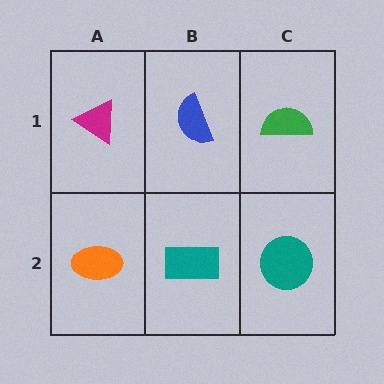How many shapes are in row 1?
3 shapes.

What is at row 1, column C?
A green semicircle.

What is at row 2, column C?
A teal circle.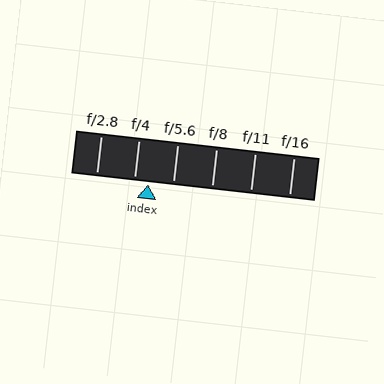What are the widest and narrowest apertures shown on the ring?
The widest aperture shown is f/2.8 and the narrowest is f/16.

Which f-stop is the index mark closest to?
The index mark is closest to f/4.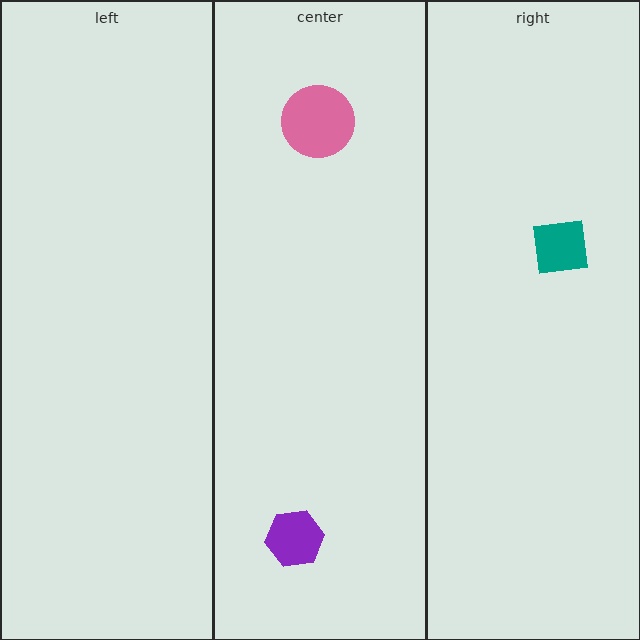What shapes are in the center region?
The pink circle, the purple hexagon.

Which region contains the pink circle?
The center region.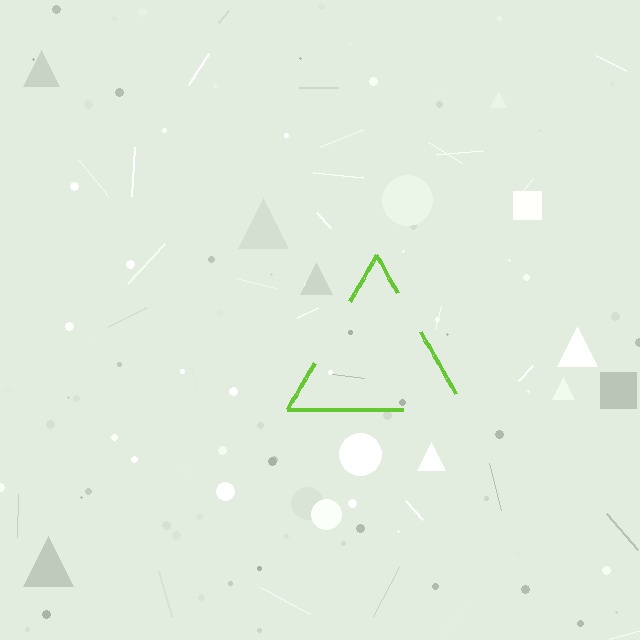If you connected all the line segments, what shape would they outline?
They would outline a triangle.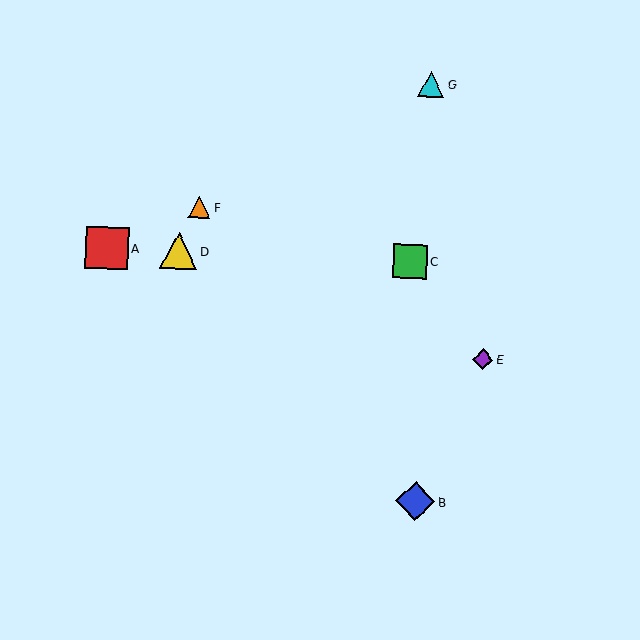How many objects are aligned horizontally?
3 objects (A, C, D) are aligned horizontally.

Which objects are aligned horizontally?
Objects A, C, D are aligned horizontally.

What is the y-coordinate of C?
Object C is at y≈261.